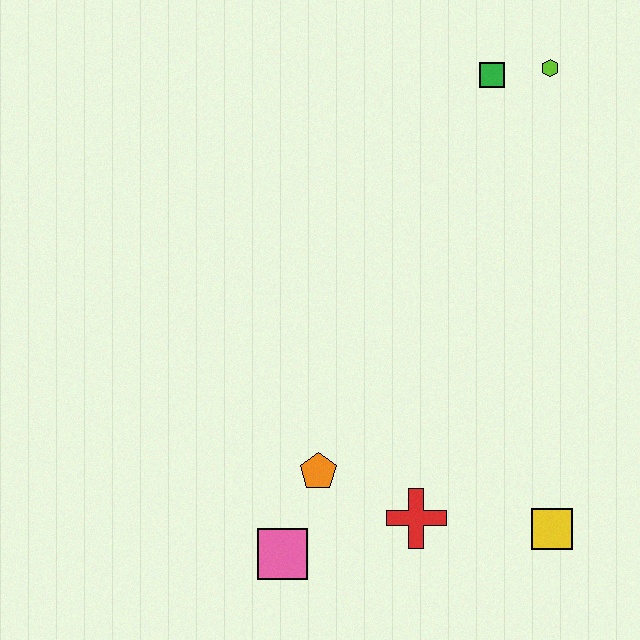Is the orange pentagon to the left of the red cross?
Yes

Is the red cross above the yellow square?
Yes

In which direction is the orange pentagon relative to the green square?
The orange pentagon is below the green square.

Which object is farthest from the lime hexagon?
The pink square is farthest from the lime hexagon.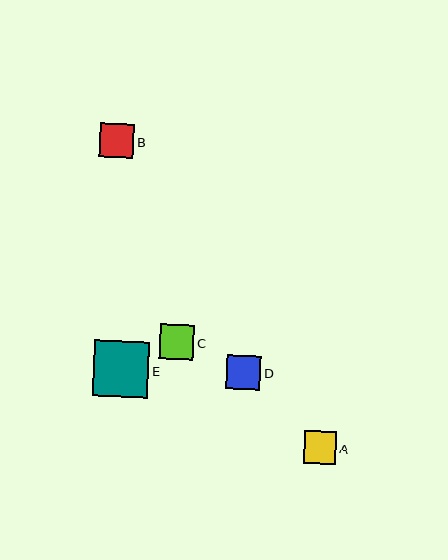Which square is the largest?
Square E is the largest with a size of approximately 55 pixels.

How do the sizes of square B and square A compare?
Square B and square A are approximately the same size.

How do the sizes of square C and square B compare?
Square C and square B are approximately the same size.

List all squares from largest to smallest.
From largest to smallest: E, C, B, D, A.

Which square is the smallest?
Square A is the smallest with a size of approximately 32 pixels.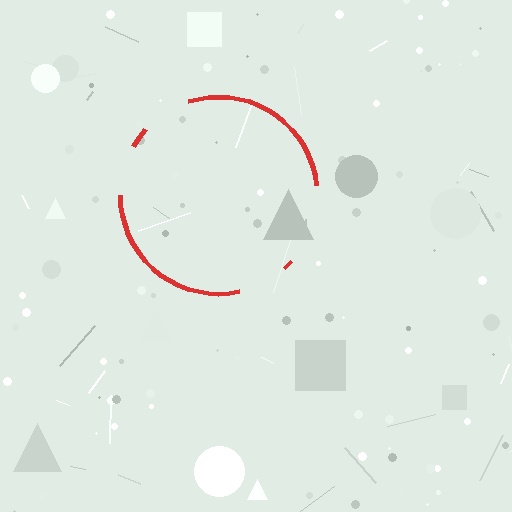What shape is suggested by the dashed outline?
The dashed outline suggests a circle.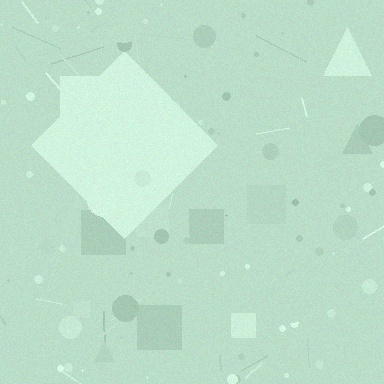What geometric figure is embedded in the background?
A diamond is embedded in the background.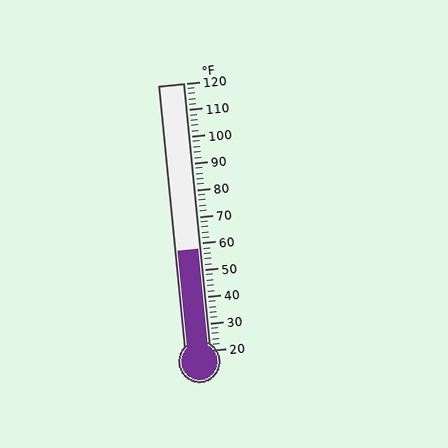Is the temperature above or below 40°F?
The temperature is above 40°F.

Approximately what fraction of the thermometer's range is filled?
The thermometer is filled to approximately 40% of its range.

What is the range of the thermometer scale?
The thermometer scale ranges from 20°F to 120°F.